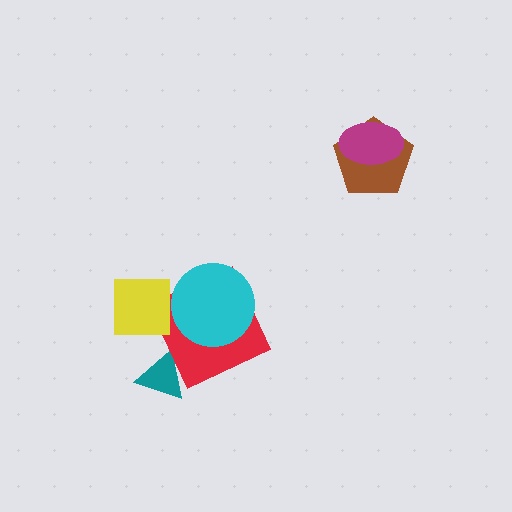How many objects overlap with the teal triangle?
0 objects overlap with the teal triangle.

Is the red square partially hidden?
Yes, it is partially covered by another shape.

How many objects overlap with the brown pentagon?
1 object overlaps with the brown pentagon.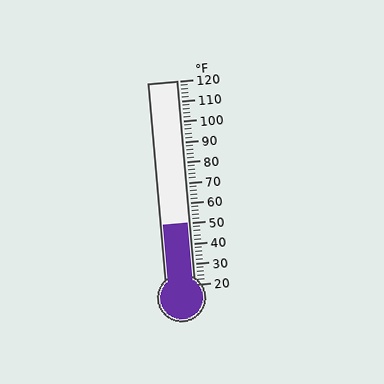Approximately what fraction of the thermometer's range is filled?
The thermometer is filled to approximately 30% of its range.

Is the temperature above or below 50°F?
The temperature is at 50°F.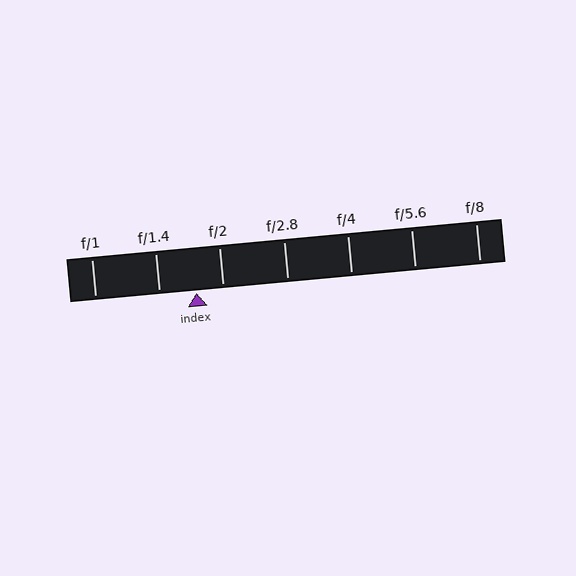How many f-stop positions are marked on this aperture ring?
There are 7 f-stop positions marked.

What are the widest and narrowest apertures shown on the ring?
The widest aperture shown is f/1 and the narrowest is f/8.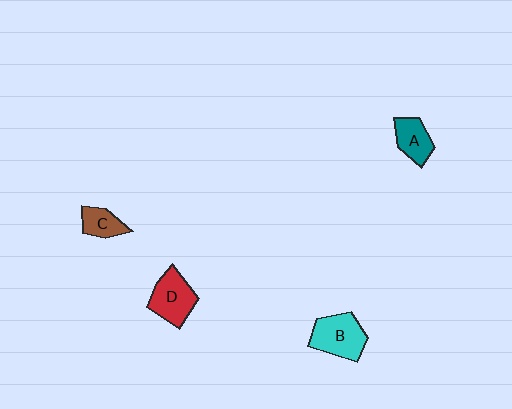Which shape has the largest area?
Shape B (cyan).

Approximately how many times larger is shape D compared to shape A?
Approximately 1.4 times.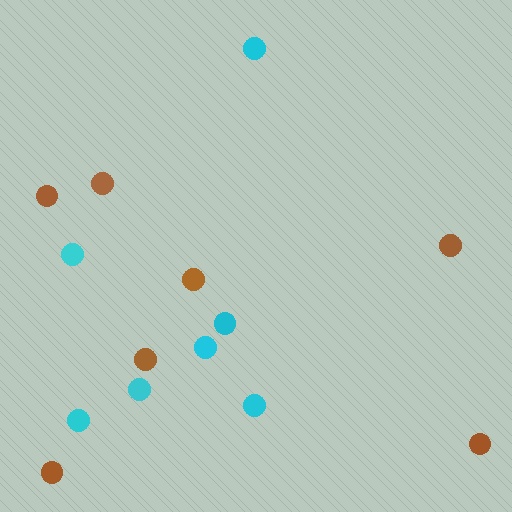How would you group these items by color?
There are 2 groups: one group of brown circles (7) and one group of cyan circles (7).